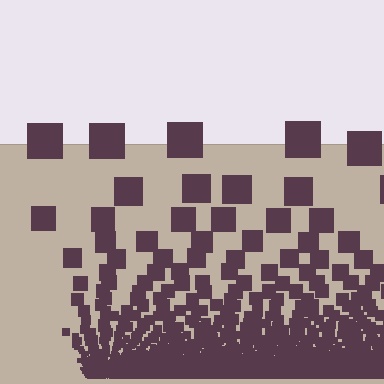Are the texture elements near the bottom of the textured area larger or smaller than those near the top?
Smaller. The gradient is inverted — elements near the bottom are smaller and denser.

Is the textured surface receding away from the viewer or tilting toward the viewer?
The surface appears to tilt toward the viewer. Texture elements get larger and sparser toward the top.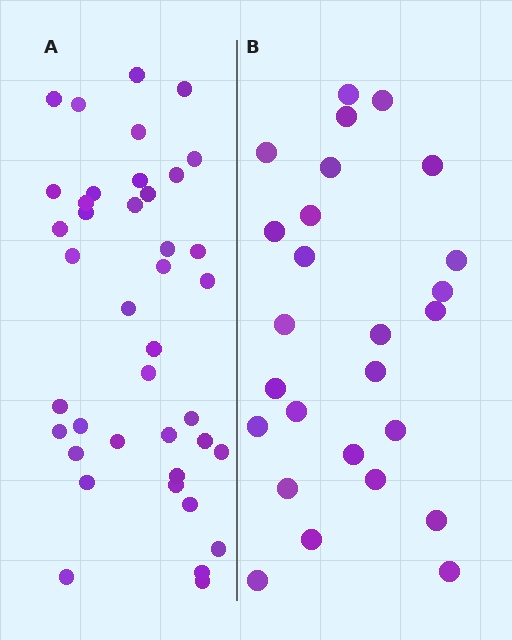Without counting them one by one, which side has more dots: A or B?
Region A (the left region) has more dots.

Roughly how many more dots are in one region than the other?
Region A has approximately 15 more dots than region B.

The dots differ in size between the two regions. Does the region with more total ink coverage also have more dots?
No. Region B has more total ink coverage because its dots are larger, but region A actually contains more individual dots. Total area can be misleading — the number of items is what matters here.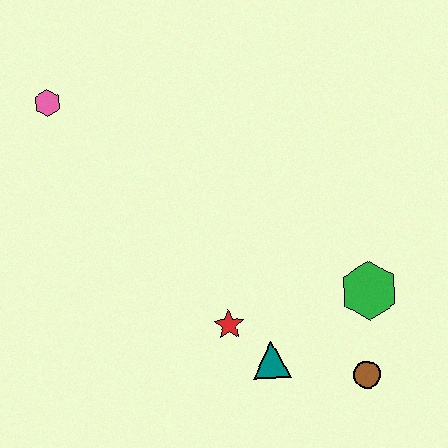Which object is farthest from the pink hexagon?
The brown circle is farthest from the pink hexagon.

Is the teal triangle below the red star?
Yes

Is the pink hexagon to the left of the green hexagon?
Yes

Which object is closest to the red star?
The teal triangle is closest to the red star.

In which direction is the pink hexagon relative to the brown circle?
The pink hexagon is to the left of the brown circle.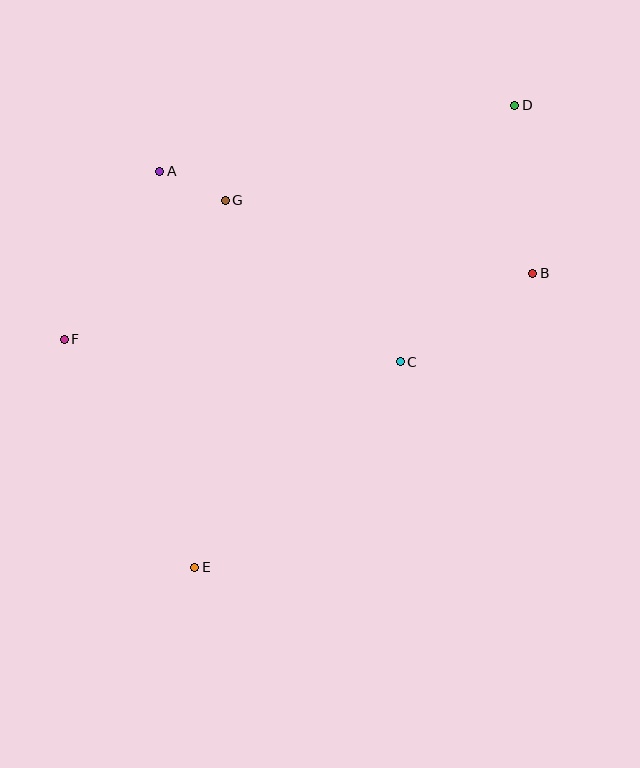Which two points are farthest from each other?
Points D and E are farthest from each other.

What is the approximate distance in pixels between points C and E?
The distance between C and E is approximately 291 pixels.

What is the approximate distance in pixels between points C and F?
The distance between C and F is approximately 337 pixels.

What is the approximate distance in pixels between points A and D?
The distance between A and D is approximately 361 pixels.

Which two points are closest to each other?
Points A and G are closest to each other.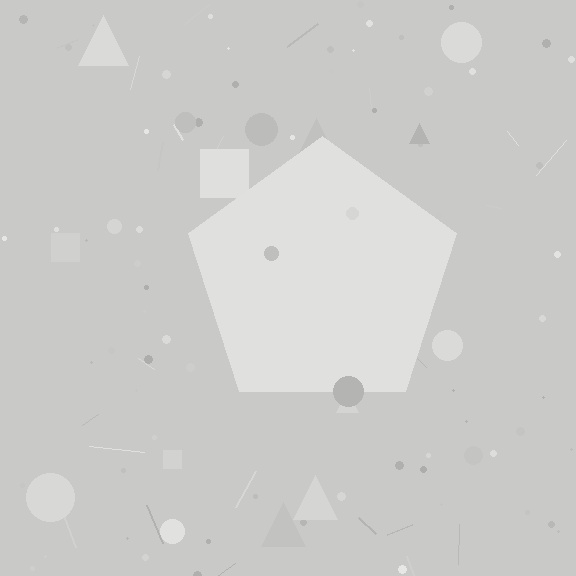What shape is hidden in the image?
A pentagon is hidden in the image.